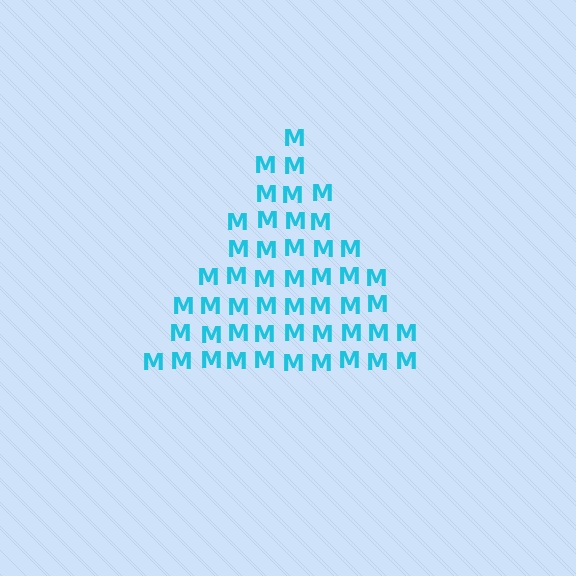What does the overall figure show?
The overall figure shows a triangle.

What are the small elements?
The small elements are letter M's.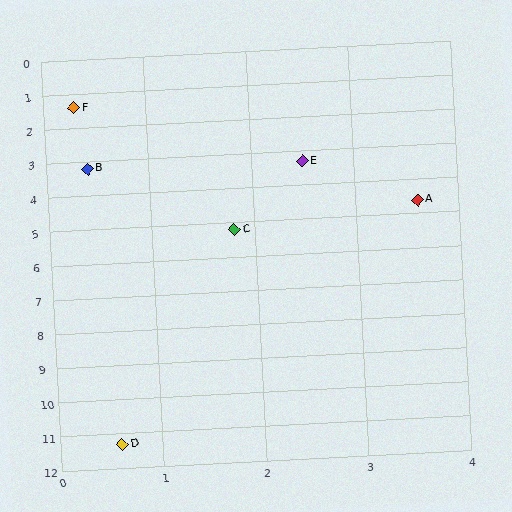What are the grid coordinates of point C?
Point C is at approximately (1.8, 5.2).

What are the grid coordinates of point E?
Point E is at approximately (2.5, 3.3).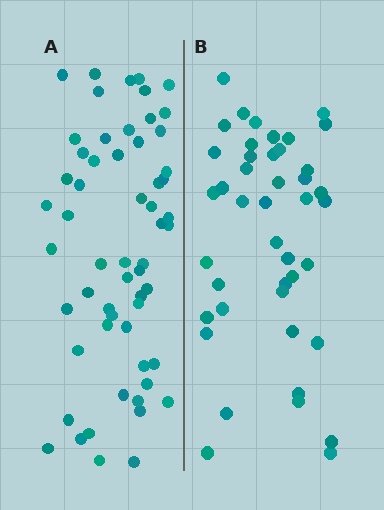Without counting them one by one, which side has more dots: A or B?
Region A (the left region) has more dots.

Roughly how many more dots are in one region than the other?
Region A has approximately 15 more dots than region B.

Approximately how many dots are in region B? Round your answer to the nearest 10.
About 40 dots. (The exact count is 43, which rounds to 40.)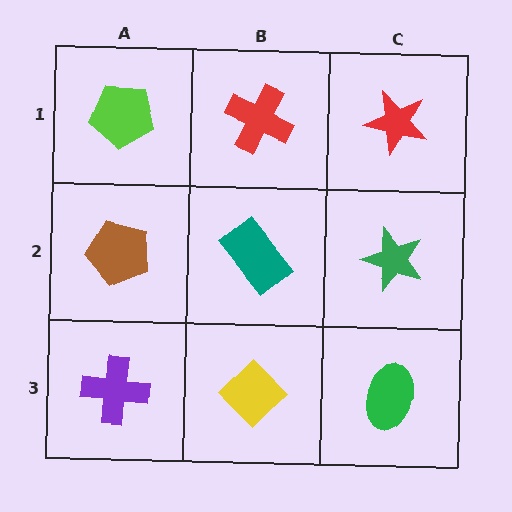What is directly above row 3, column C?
A green star.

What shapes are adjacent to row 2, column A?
A lime pentagon (row 1, column A), a purple cross (row 3, column A), a teal rectangle (row 2, column B).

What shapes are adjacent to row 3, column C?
A green star (row 2, column C), a yellow diamond (row 3, column B).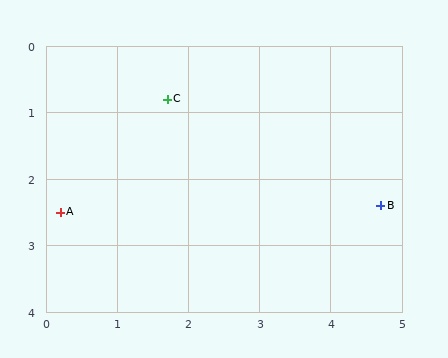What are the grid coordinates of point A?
Point A is at approximately (0.2, 2.5).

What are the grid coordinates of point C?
Point C is at approximately (1.7, 0.8).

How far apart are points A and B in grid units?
Points A and B are about 4.5 grid units apart.